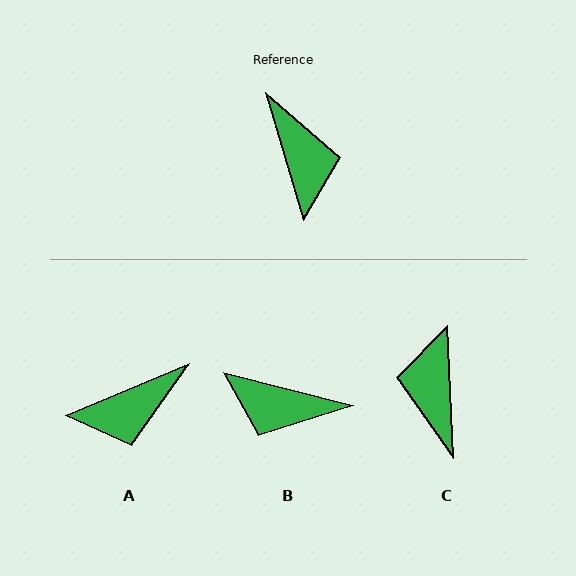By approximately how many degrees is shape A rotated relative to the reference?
Approximately 84 degrees clockwise.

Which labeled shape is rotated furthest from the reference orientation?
C, about 166 degrees away.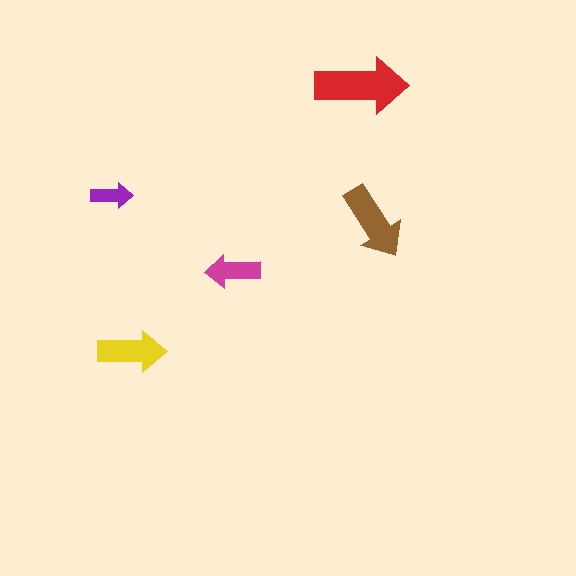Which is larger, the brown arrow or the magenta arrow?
The brown one.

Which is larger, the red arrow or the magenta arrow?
The red one.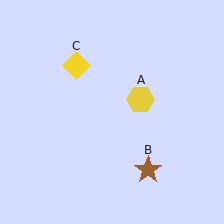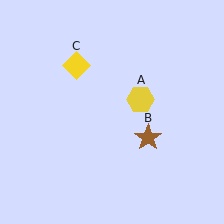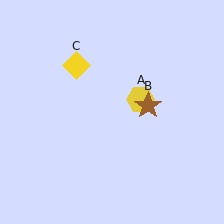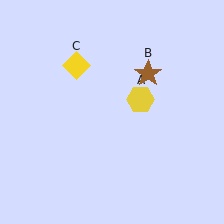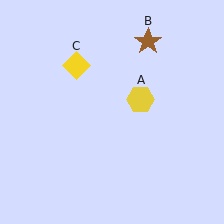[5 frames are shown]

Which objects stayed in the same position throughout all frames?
Yellow hexagon (object A) and yellow diamond (object C) remained stationary.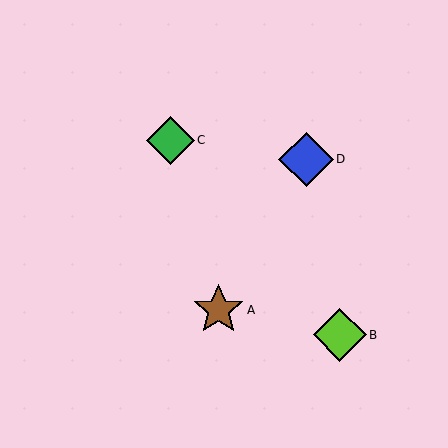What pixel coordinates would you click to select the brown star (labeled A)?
Click at (219, 310) to select the brown star A.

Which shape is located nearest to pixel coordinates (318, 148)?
The blue diamond (labeled D) at (306, 159) is nearest to that location.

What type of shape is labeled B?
Shape B is a lime diamond.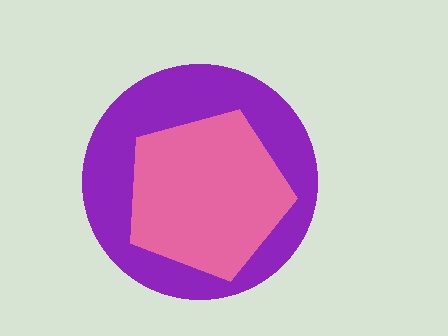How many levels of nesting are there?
2.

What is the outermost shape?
The purple circle.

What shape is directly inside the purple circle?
The pink pentagon.